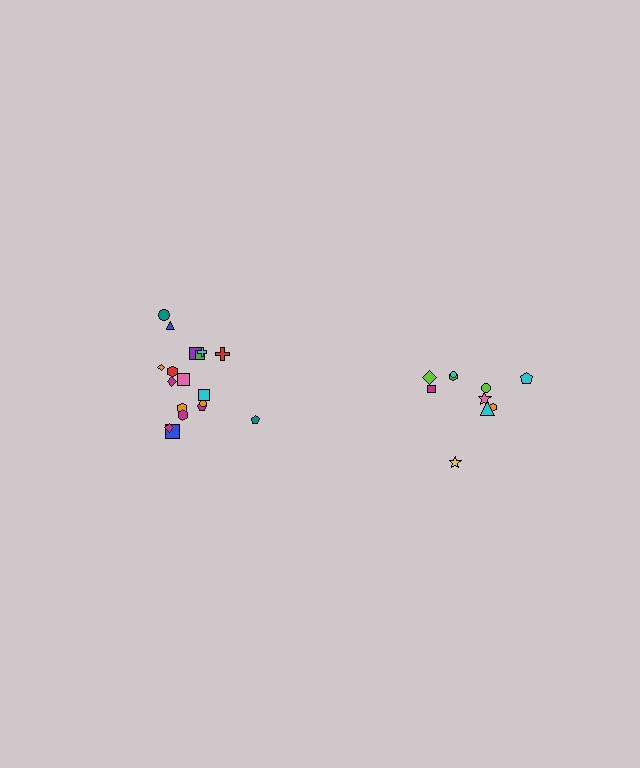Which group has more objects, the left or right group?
The left group.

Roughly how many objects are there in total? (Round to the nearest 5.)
Roughly 30 objects in total.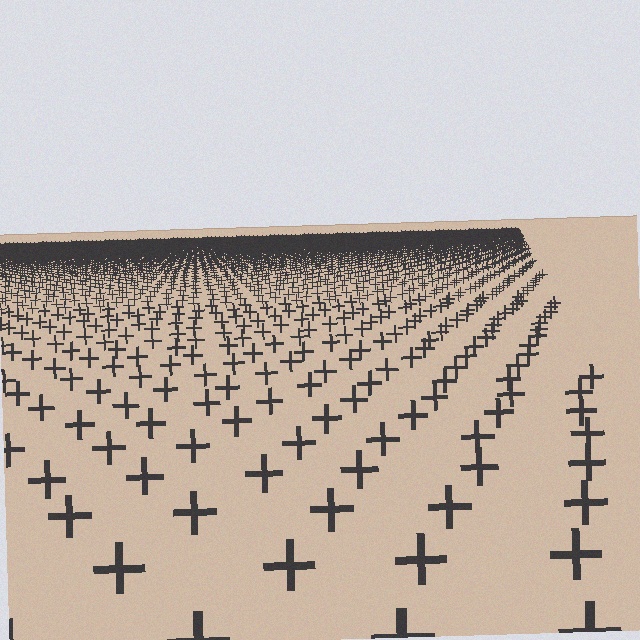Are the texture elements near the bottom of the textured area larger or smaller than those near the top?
Larger. Near the bottom, elements are closer to the viewer and appear at a bigger on-screen size.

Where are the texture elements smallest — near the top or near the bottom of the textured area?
Near the top.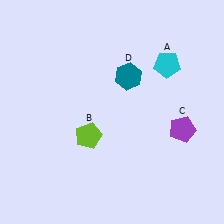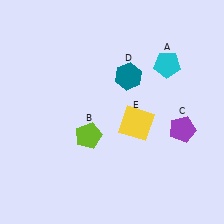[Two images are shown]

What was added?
A yellow square (E) was added in Image 2.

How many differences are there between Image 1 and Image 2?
There is 1 difference between the two images.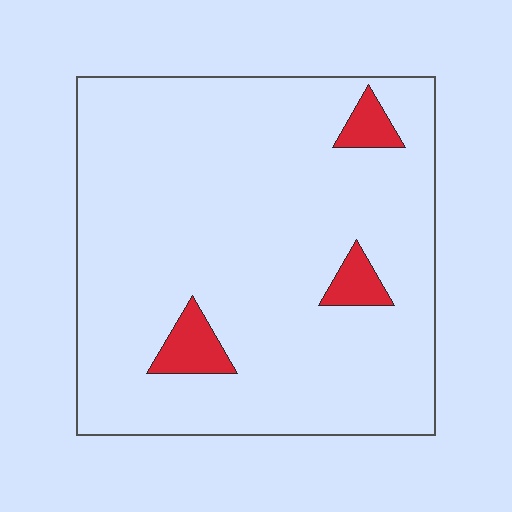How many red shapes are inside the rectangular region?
3.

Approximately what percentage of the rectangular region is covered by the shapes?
Approximately 5%.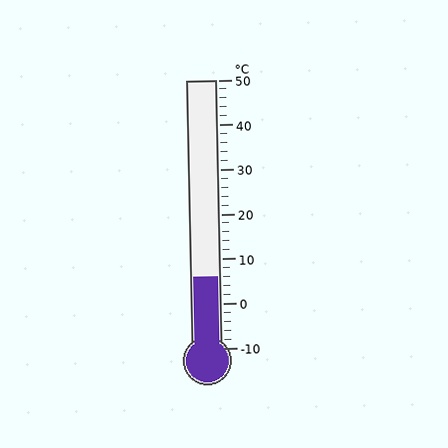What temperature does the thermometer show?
The thermometer shows approximately 6°C.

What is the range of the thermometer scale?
The thermometer scale ranges from -10°C to 50°C.